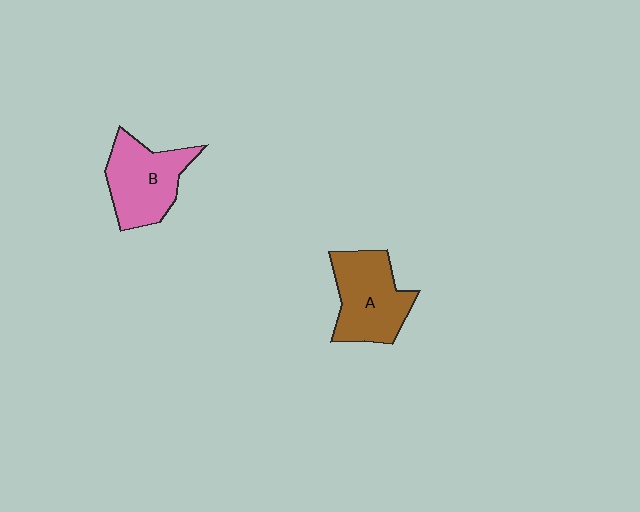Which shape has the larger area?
Shape A (brown).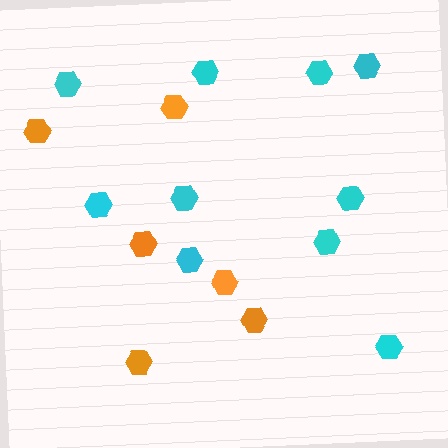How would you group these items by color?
There are 2 groups: one group of cyan hexagons (10) and one group of orange hexagons (6).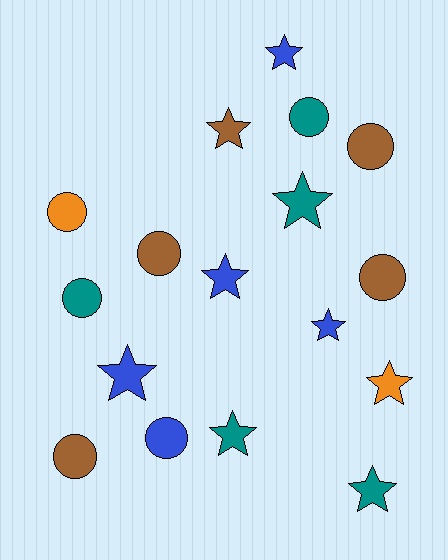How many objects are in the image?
There are 17 objects.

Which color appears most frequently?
Brown, with 5 objects.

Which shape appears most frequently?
Star, with 9 objects.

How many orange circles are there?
There is 1 orange circle.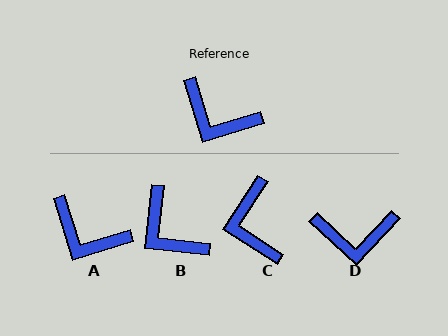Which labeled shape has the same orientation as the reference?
A.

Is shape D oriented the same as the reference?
No, it is off by about 30 degrees.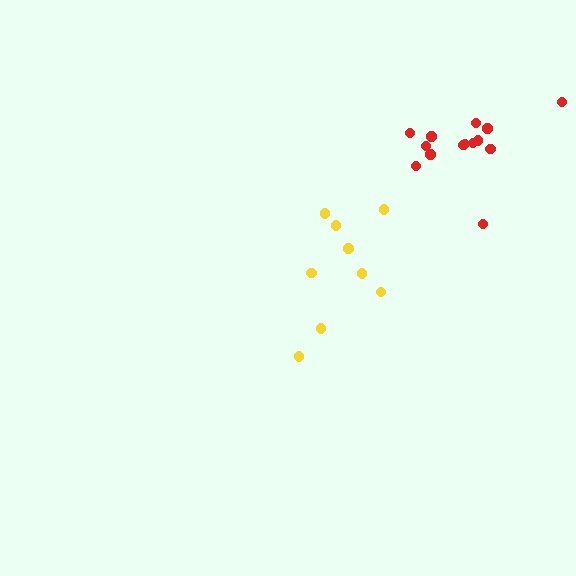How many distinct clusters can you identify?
There are 2 distinct clusters.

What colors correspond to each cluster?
The clusters are colored: yellow, red.